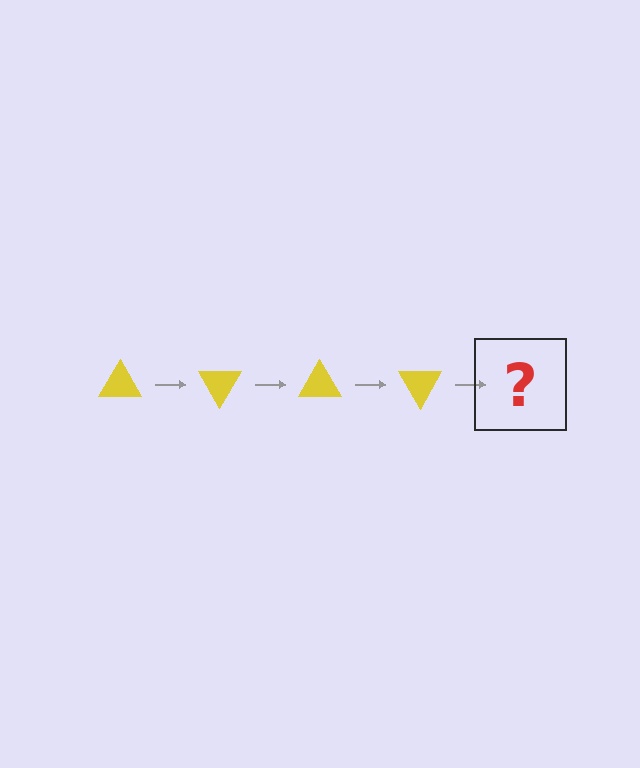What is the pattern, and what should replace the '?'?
The pattern is that the triangle rotates 60 degrees each step. The '?' should be a yellow triangle rotated 240 degrees.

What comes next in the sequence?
The next element should be a yellow triangle rotated 240 degrees.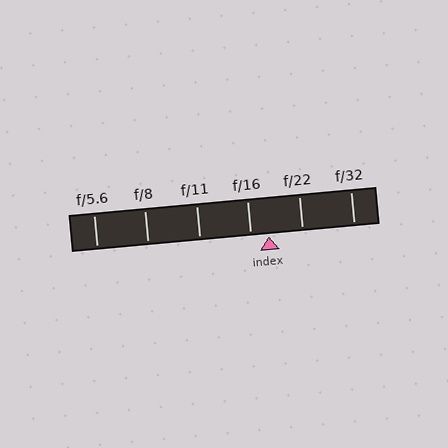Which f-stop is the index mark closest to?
The index mark is closest to f/16.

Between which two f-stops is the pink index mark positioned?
The index mark is between f/16 and f/22.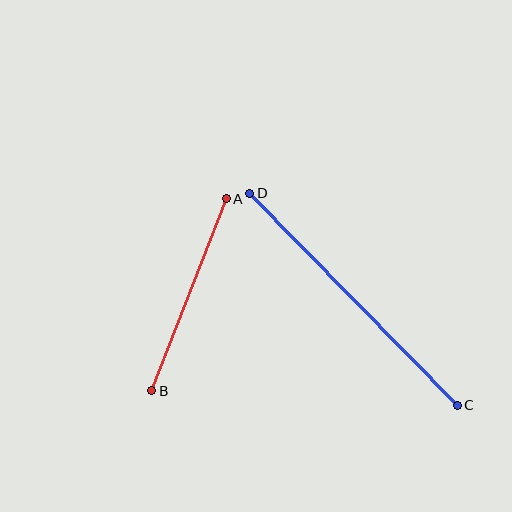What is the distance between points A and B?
The distance is approximately 206 pixels.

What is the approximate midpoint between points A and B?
The midpoint is at approximately (189, 295) pixels.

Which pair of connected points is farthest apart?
Points C and D are farthest apart.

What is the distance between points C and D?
The distance is approximately 297 pixels.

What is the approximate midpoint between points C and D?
The midpoint is at approximately (354, 299) pixels.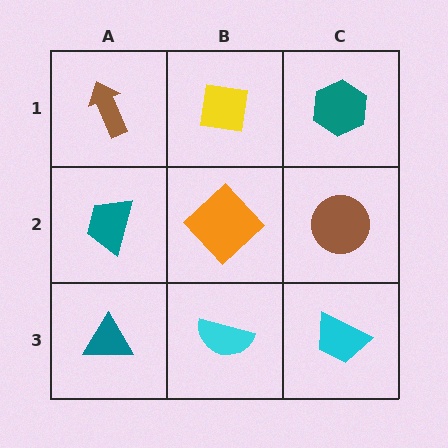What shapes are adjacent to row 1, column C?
A brown circle (row 2, column C), a yellow square (row 1, column B).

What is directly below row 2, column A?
A teal triangle.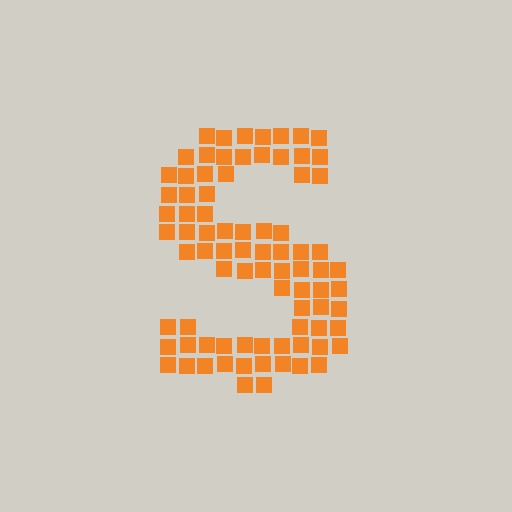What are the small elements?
The small elements are squares.